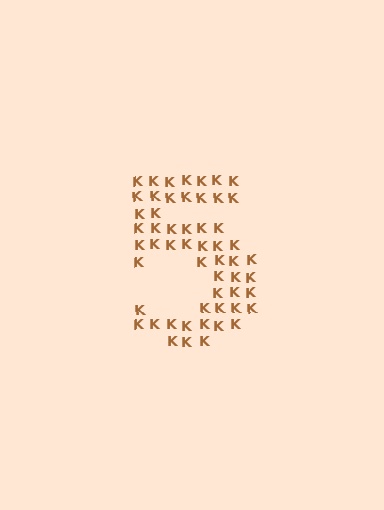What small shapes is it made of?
It is made of small letter K's.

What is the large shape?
The large shape is the digit 5.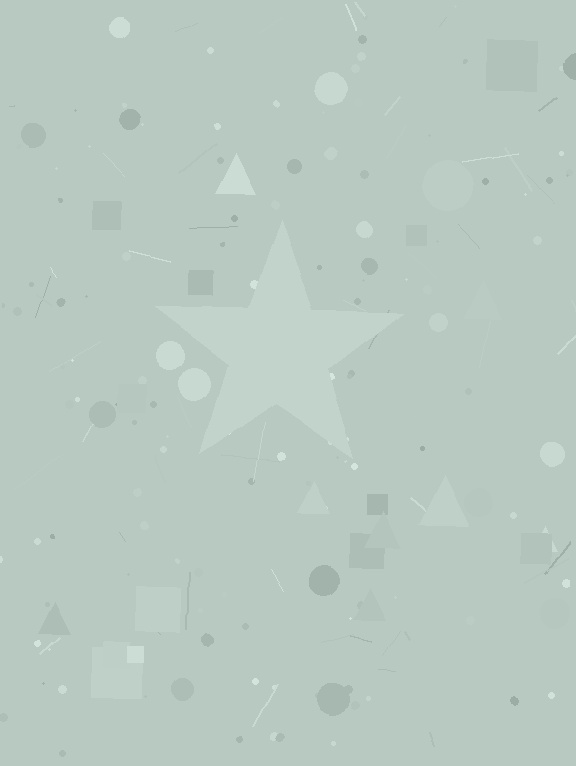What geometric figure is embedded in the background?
A star is embedded in the background.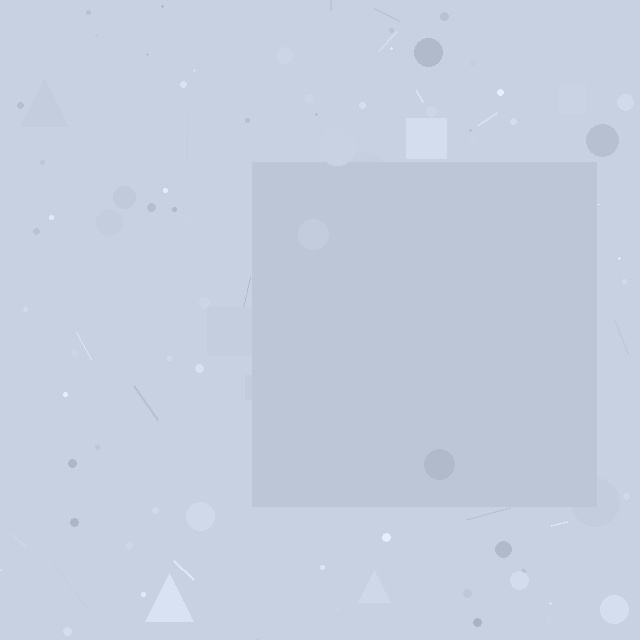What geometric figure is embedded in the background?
A square is embedded in the background.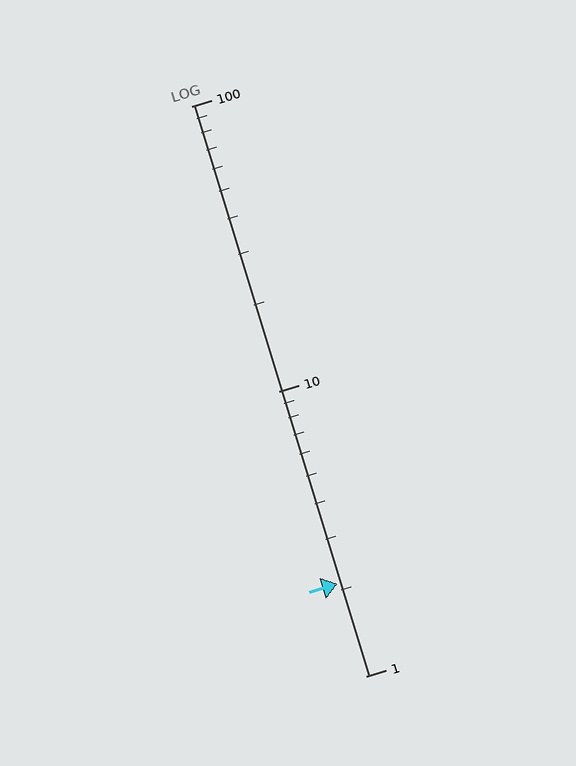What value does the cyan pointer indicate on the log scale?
The pointer indicates approximately 2.1.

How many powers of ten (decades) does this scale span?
The scale spans 2 decades, from 1 to 100.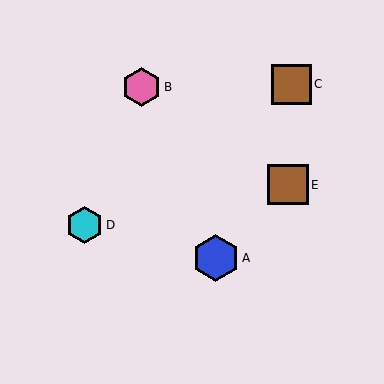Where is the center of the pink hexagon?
The center of the pink hexagon is at (141, 87).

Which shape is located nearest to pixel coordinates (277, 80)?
The brown square (labeled C) at (292, 84) is nearest to that location.